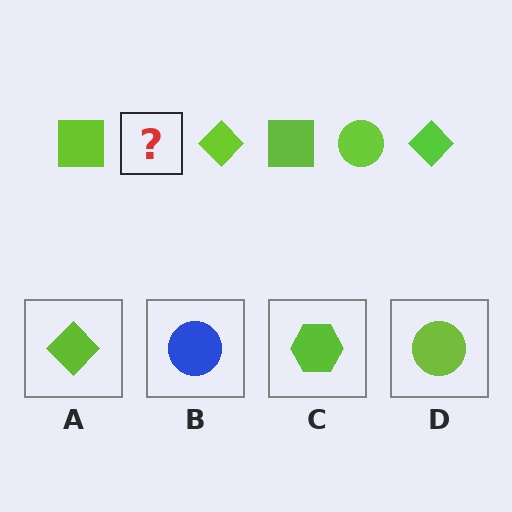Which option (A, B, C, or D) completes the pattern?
D.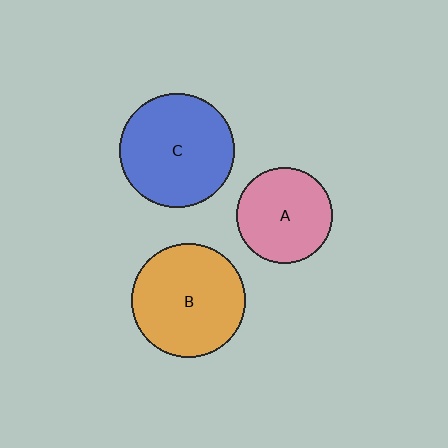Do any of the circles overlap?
No, none of the circles overlap.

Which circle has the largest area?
Circle C (blue).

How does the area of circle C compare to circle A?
Approximately 1.4 times.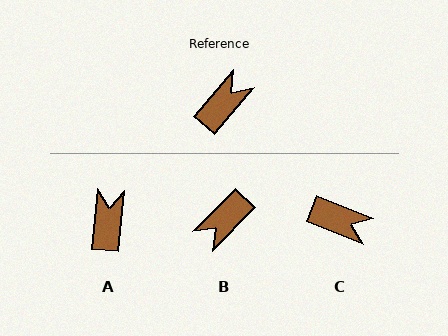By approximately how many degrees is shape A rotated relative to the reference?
Approximately 35 degrees counter-clockwise.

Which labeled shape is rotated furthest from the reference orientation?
B, about 176 degrees away.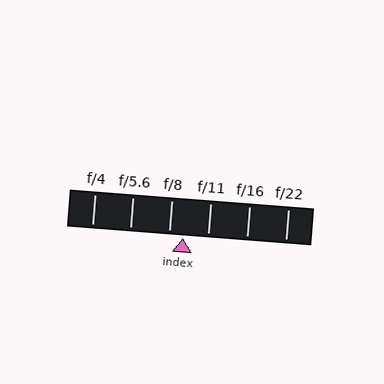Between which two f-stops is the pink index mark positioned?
The index mark is between f/8 and f/11.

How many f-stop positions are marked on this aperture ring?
There are 6 f-stop positions marked.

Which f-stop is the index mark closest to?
The index mark is closest to f/8.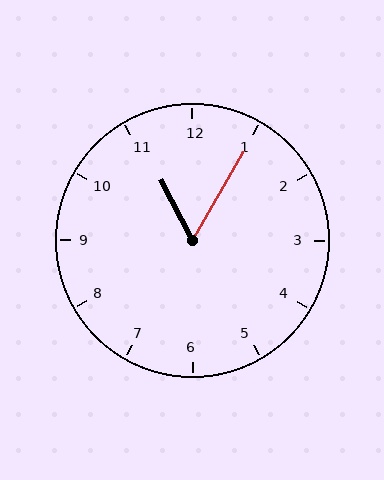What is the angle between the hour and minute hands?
Approximately 58 degrees.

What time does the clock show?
11:05.